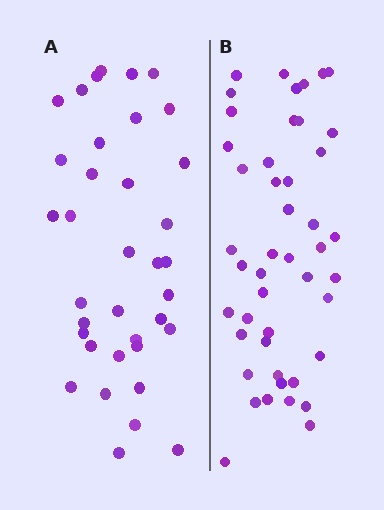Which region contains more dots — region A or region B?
Region B (the right region) has more dots.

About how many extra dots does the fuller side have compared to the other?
Region B has roughly 10 or so more dots than region A.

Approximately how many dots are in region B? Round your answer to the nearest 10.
About 50 dots. (The exact count is 46, which rounds to 50.)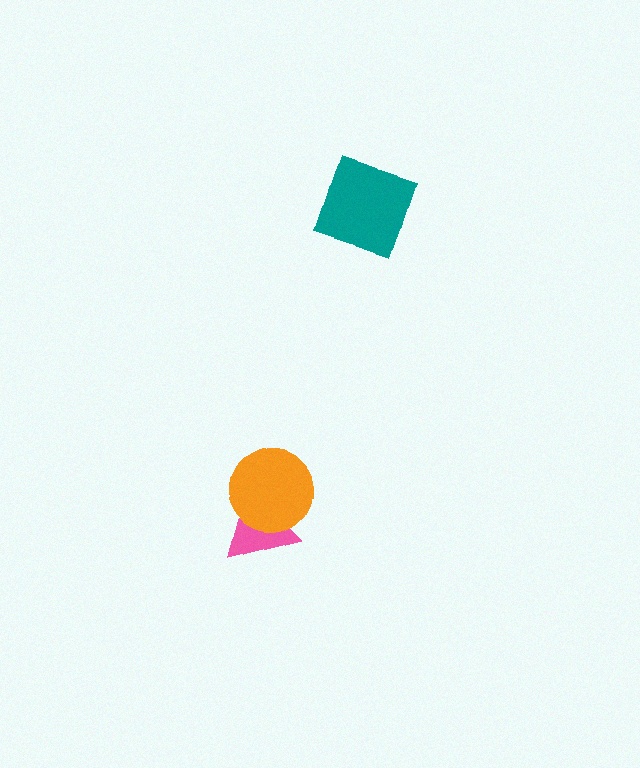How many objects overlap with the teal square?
0 objects overlap with the teal square.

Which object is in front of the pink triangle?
The orange circle is in front of the pink triangle.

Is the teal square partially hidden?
No, no other shape covers it.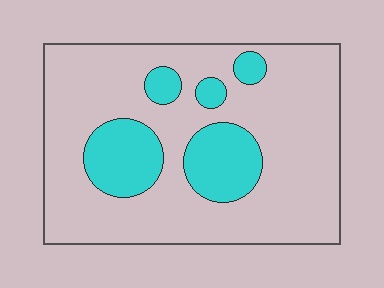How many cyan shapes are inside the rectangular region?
5.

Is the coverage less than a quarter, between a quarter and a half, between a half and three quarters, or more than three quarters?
Less than a quarter.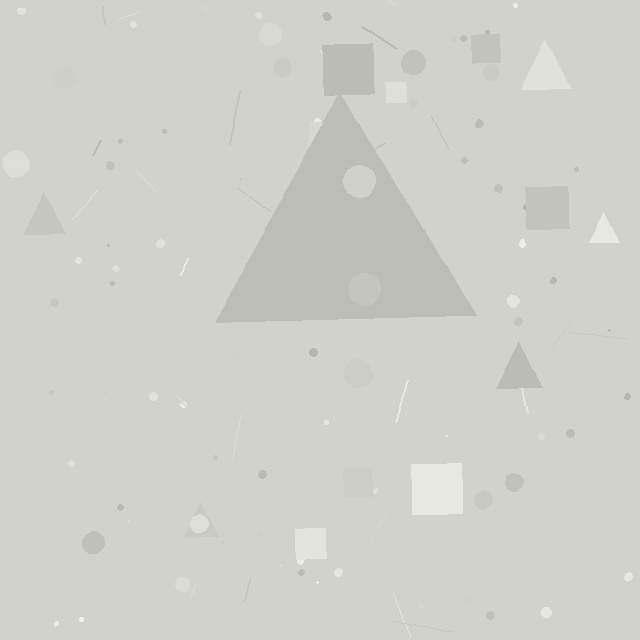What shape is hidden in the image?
A triangle is hidden in the image.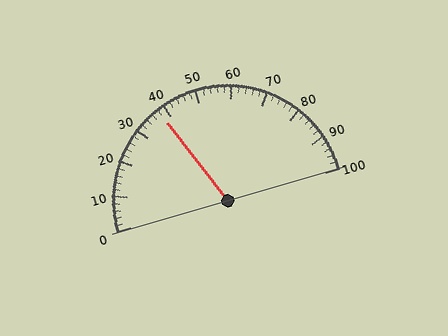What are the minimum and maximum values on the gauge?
The gauge ranges from 0 to 100.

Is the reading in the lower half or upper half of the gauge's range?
The reading is in the lower half of the range (0 to 100).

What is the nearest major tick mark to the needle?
The nearest major tick mark is 40.